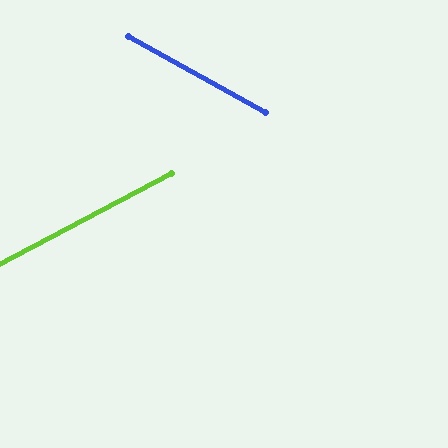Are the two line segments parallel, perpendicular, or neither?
Neither parallel nor perpendicular — they differ by about 57°.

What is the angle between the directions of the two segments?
Approximately 57 degrees.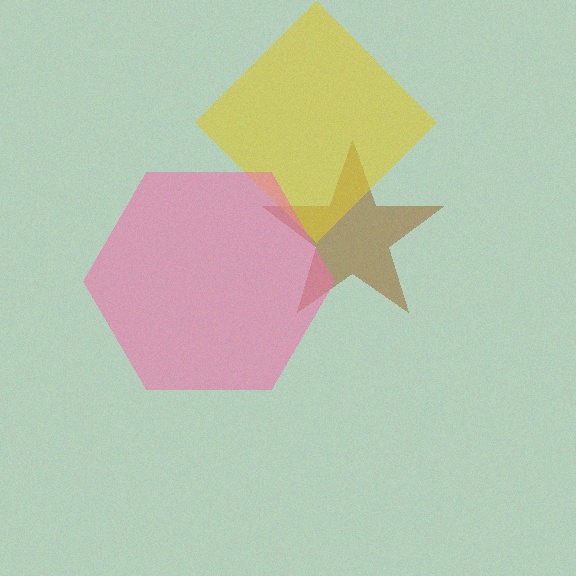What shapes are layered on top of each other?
The layered shapes are: a brown star, a yellow diamond, a pink hexagon.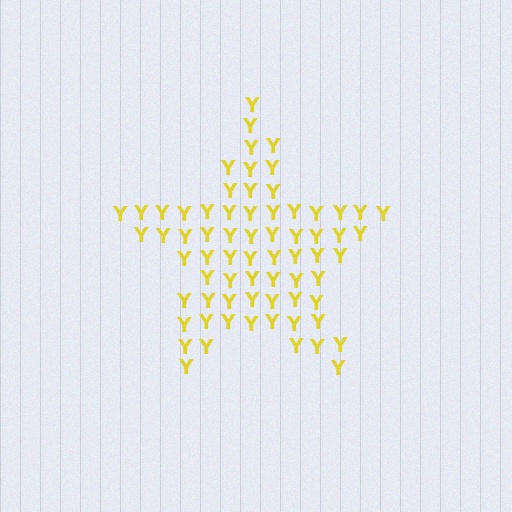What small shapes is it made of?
It is made of small letter Y's.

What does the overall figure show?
The overall figure shows a star.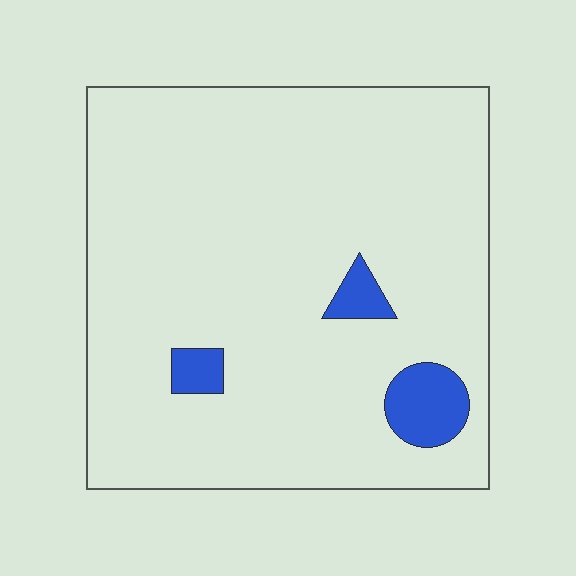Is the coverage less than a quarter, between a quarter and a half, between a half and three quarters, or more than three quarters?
Less than a quarter.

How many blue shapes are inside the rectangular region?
3.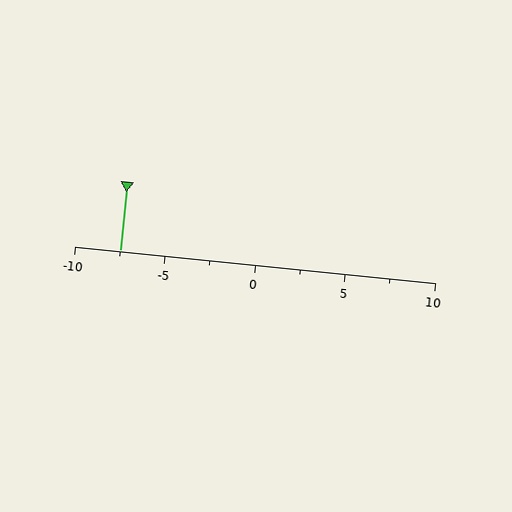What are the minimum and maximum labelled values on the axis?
The axis runs from -10 to 10.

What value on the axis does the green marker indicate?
The marker indicates approximately -7.5.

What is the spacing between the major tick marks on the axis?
The major ticks are spaced 5 apart.